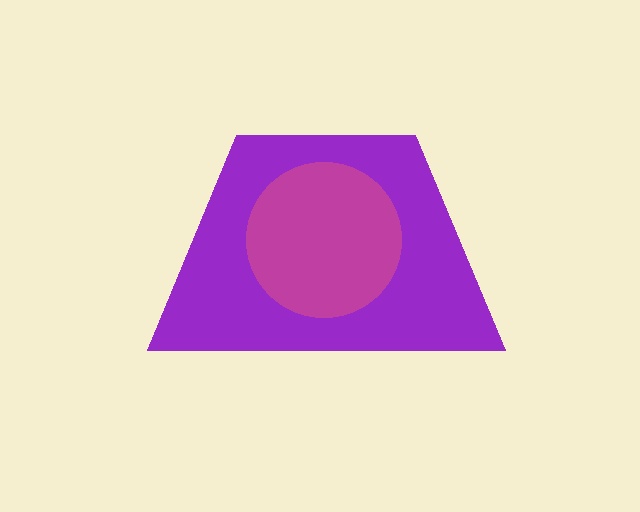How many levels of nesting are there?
2.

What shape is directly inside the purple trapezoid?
The magenta circle.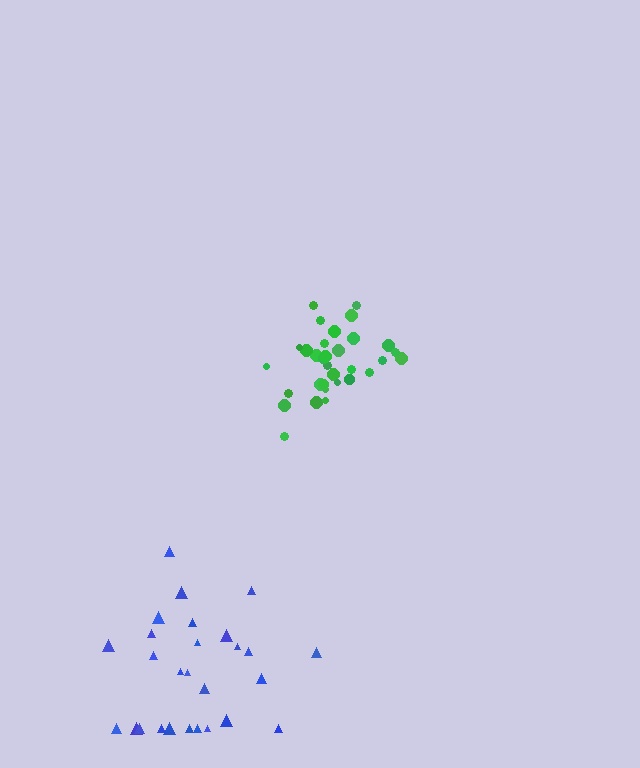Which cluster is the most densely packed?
Green.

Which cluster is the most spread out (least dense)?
Blue.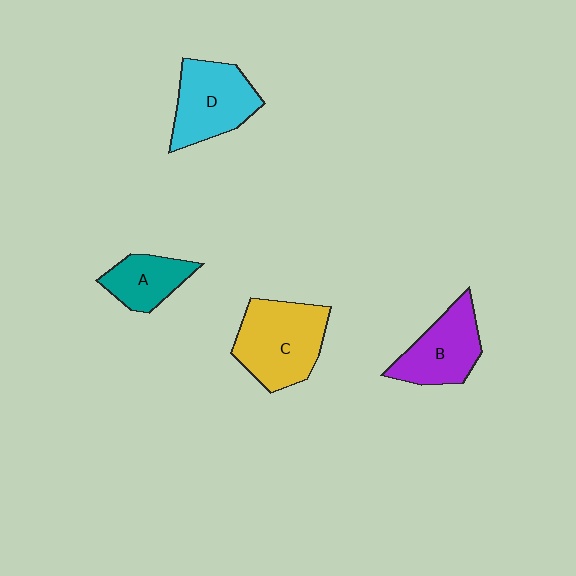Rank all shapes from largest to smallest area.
From largest to smallest: C (yellow), D (cyan), B (purple), A (teal).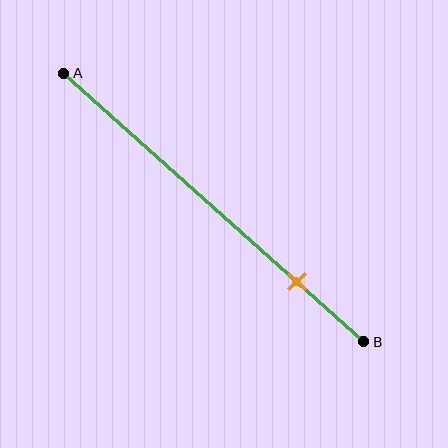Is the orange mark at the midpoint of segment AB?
No, the mark is at about 80% from A, not at the 50% midpoint.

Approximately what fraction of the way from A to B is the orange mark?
The orange mark is approximately 80% of the way from A to B.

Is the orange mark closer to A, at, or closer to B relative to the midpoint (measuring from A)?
The orange mark is closer to point B than the midpoint of segment AB.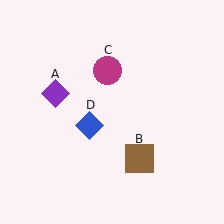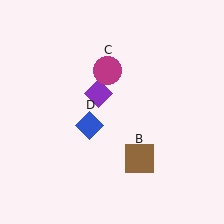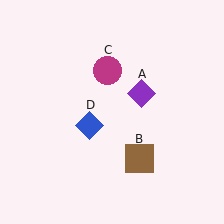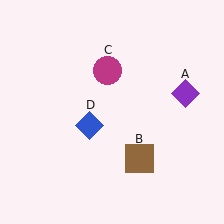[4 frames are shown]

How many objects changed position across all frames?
1 object changed position: purple diamond (object A).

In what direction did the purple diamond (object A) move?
The purple diamond (object A) moved right.